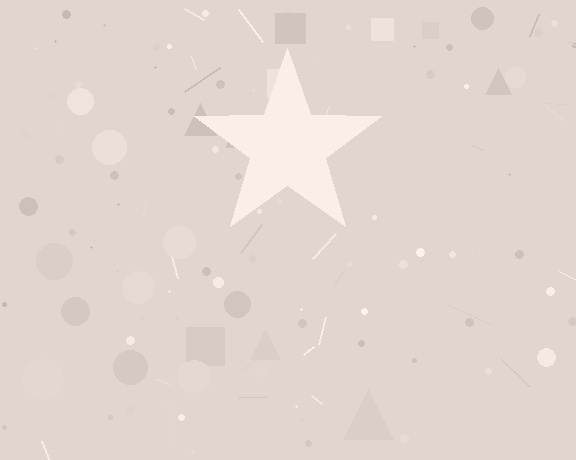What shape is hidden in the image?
A star is hidden in the image.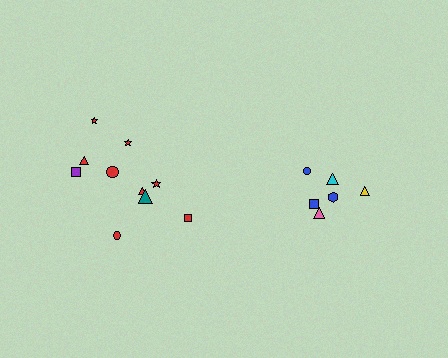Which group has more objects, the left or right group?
The left group.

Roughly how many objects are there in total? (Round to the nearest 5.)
Roughly 15 objects in total.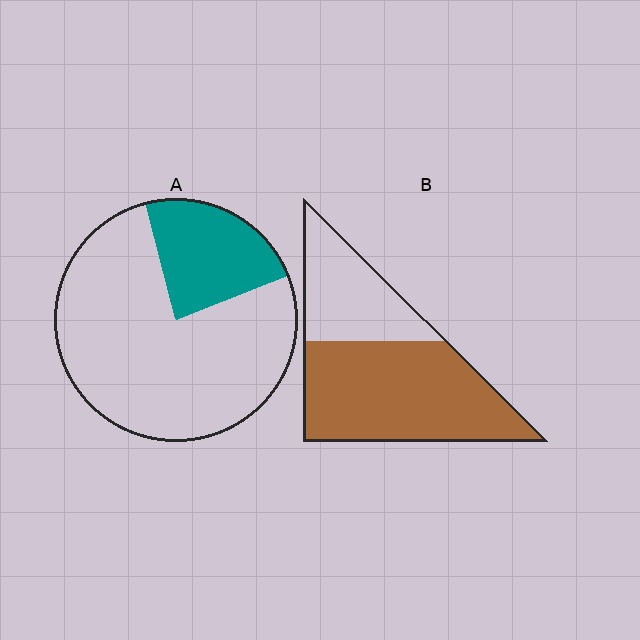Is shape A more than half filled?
No.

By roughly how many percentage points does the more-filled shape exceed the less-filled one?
By roughly 40 percentage points (B over A).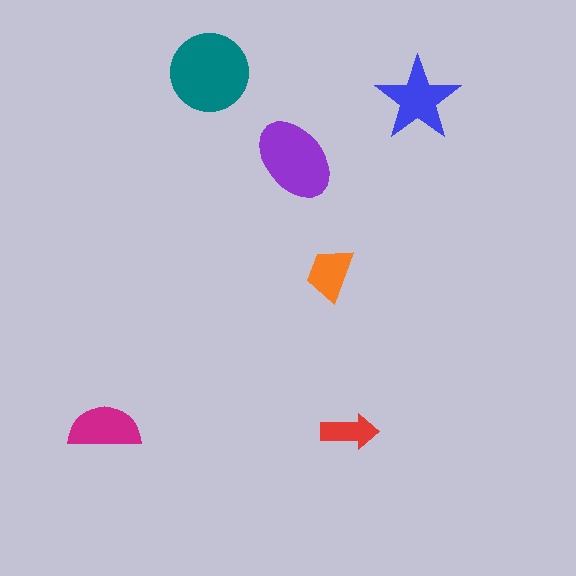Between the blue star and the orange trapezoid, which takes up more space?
The blue star.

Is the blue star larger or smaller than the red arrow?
Larger.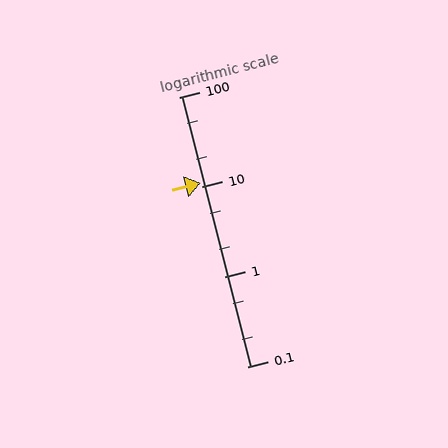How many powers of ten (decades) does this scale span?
The scale spans 3 decades, from 0.1 to 100.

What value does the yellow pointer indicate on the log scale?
The pointer indicates approximately 11.